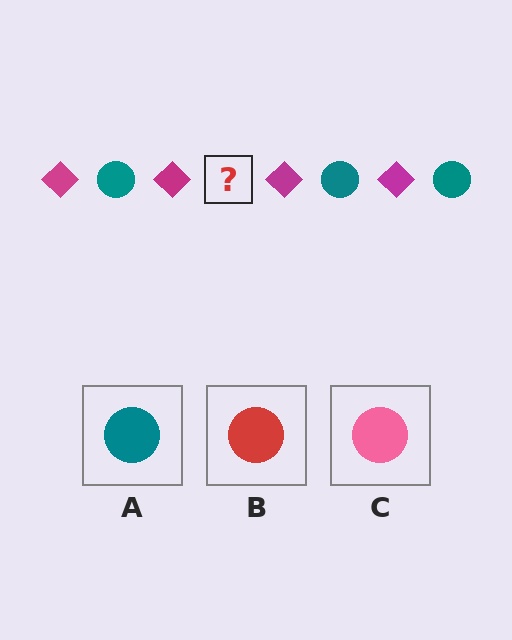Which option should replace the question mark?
Option A.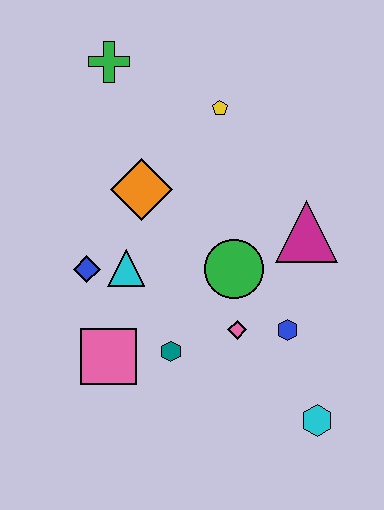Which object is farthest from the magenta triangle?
The green cross is farthest from the magenta triangle.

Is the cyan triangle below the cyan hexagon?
No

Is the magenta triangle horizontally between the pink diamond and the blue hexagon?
No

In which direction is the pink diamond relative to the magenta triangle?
The pink diamond is below the magenta triangle.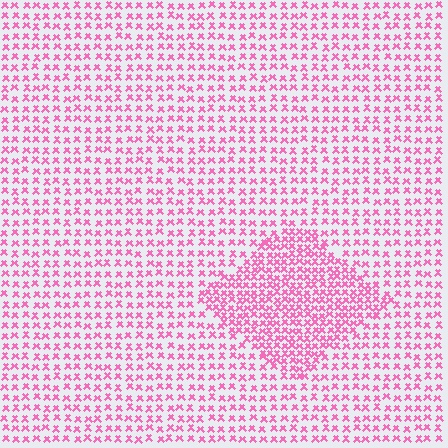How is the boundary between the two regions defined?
The boundary is defined by a change in element density (approximately 1.8x ratio). All elements are the same color, size, and shape.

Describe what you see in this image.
The image contains small pink elements arranged at two different densities. A diamond-shaped region is visible where the elements are more densely packed than the surrounding area.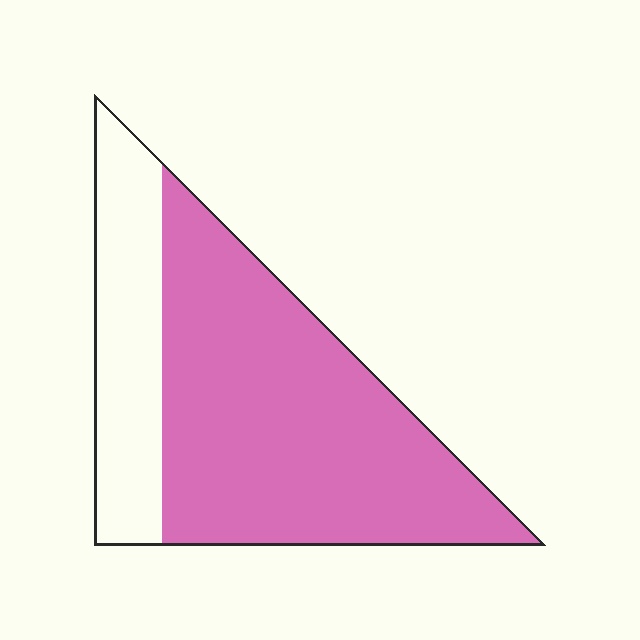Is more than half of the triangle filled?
Yes.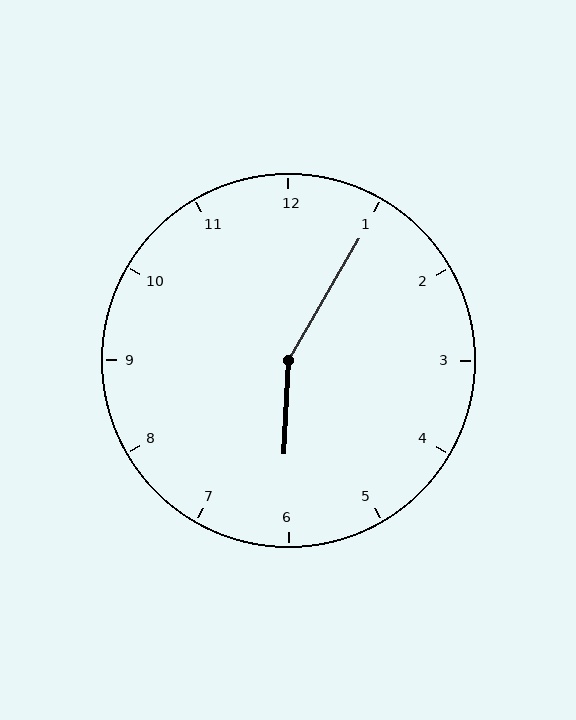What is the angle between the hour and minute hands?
Approximately 152 degrees.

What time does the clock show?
6:05.